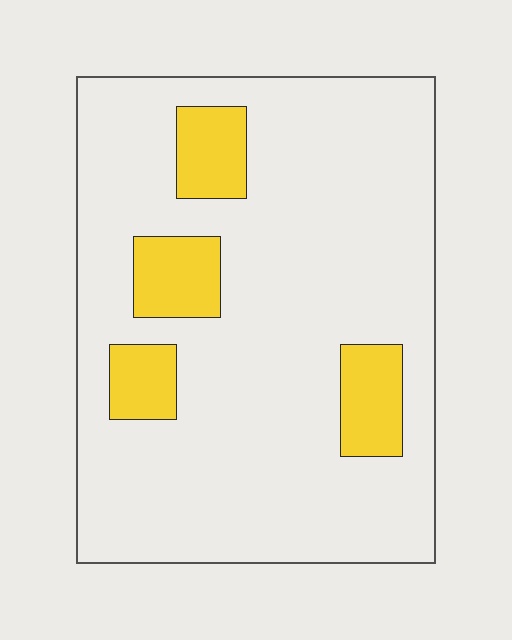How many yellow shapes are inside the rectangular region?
4.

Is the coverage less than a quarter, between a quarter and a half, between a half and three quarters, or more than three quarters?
Less than a quarter.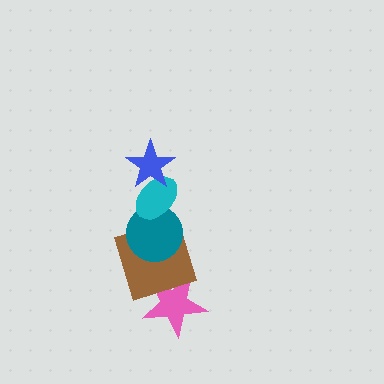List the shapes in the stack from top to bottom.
From top to bottom: the blue star, the cyan ellipse, the teal circle, the brown square, the pink star.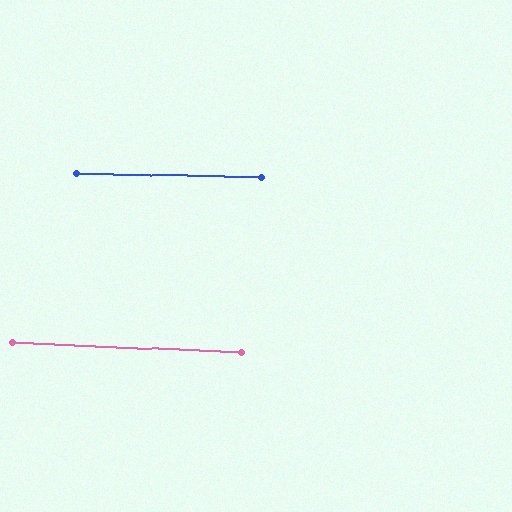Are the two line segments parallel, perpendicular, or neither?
Parallel — their directions differ by only 1.0°.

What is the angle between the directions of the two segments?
Approximately 1 degree.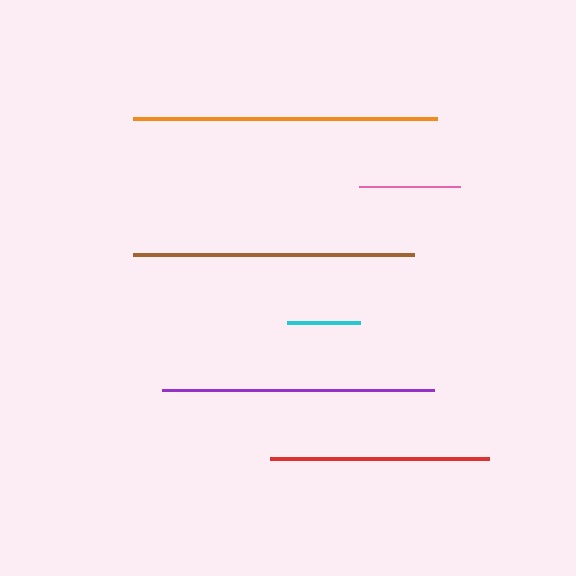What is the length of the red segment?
The red segment is approximately 219 pixels long.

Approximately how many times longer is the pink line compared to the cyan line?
The pink line is approximately 1.4 times the length of the cyan line.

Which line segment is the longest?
The orange line is the longest at approximately 304 pixels.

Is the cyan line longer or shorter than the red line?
The red line is longer than the cyan line.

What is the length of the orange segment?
The orange segment is approximately 304 pixels long.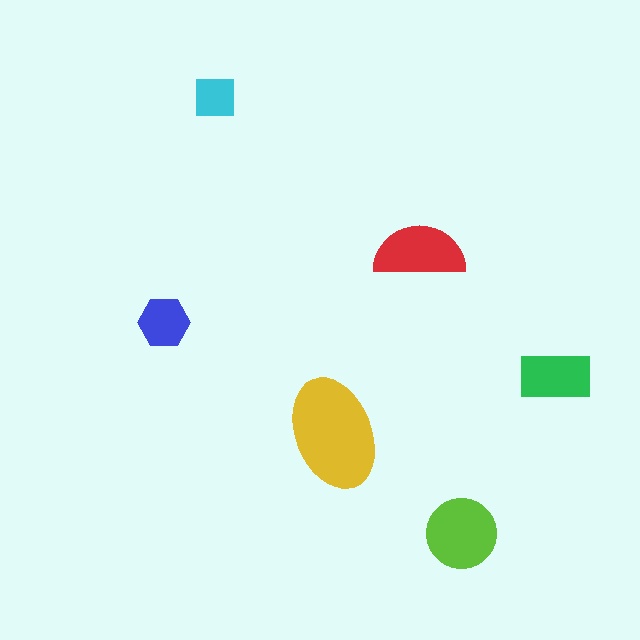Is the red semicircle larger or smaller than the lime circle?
Smaller.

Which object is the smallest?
The cyan square.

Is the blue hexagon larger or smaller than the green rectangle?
Smaller.